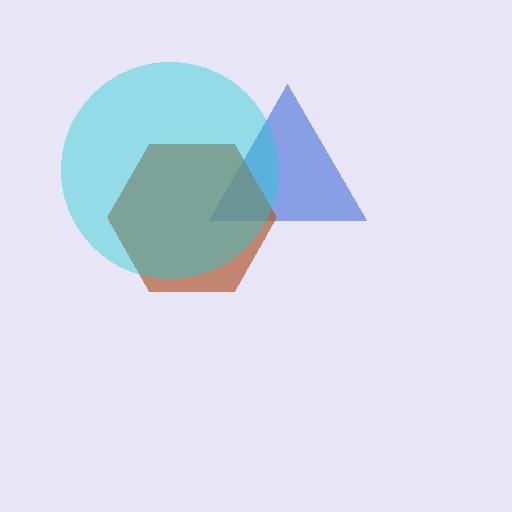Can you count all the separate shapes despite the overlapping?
Yes, there are 3 separate shapes.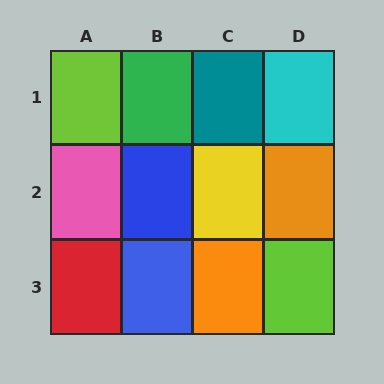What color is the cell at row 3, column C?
Orange.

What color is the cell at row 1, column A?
Lime.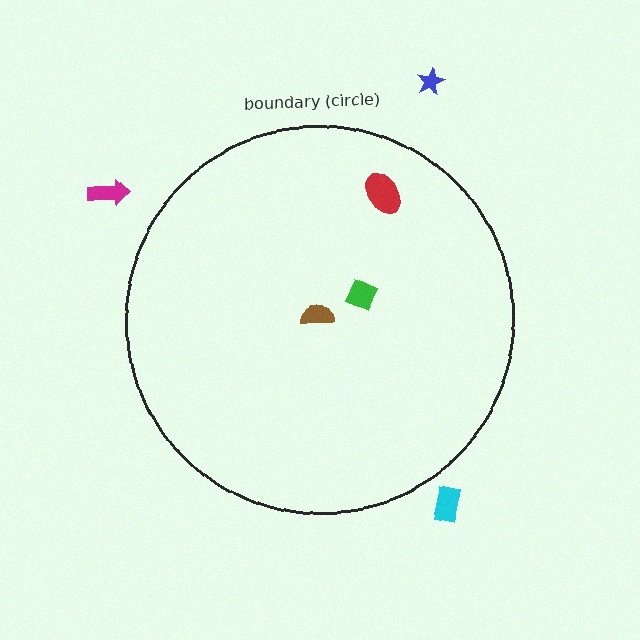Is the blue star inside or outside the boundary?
Outside.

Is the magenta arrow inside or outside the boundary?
Outside.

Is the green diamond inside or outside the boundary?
Inside.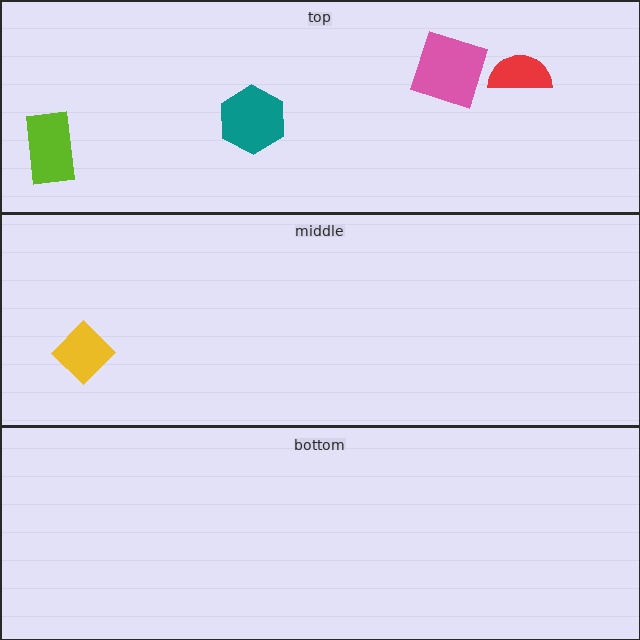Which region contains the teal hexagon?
The top region.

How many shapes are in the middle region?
1.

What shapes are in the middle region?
The yellow diamond.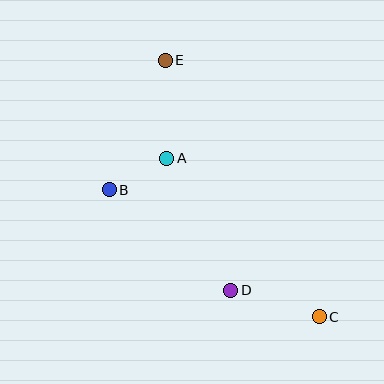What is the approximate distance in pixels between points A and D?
The distance between A and D is approximately 147 pixels.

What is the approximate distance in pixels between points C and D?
The distance between C and D is approximately 92 pixels.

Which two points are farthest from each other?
Points C and E are farthest from each other.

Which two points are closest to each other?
Points A and B are closest to each other.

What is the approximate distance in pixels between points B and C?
The distance between B and C is approximately 245 pixels.